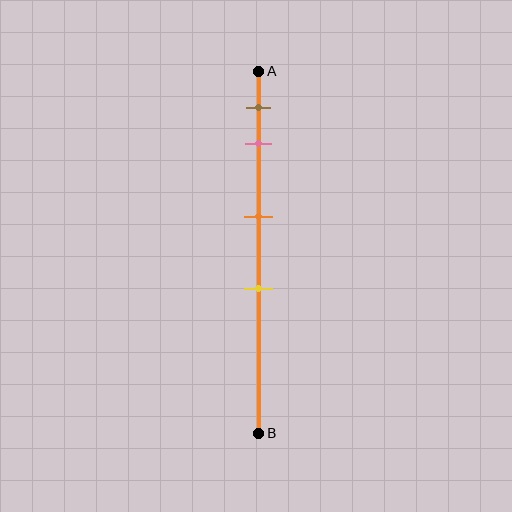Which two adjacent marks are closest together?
The brown and pink marks are the closest adjacent pair.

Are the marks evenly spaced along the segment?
No, the marks are not evenly spaced.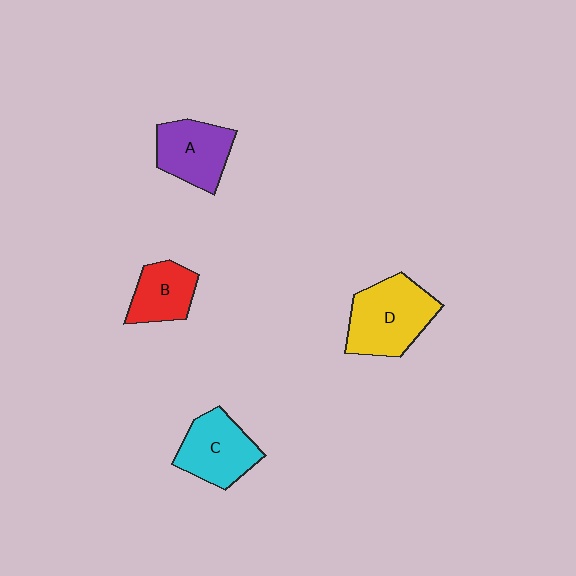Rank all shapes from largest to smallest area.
From largest to smallest: D (yellow), C (cyan), A (purple), B (red).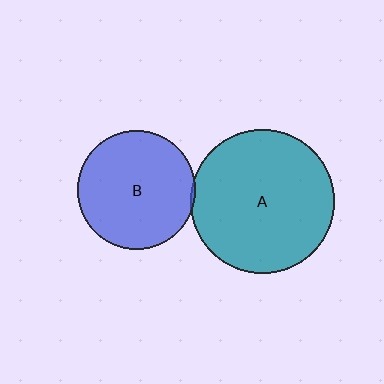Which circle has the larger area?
Circle A (teal).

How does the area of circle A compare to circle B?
Approximately 1.5 times.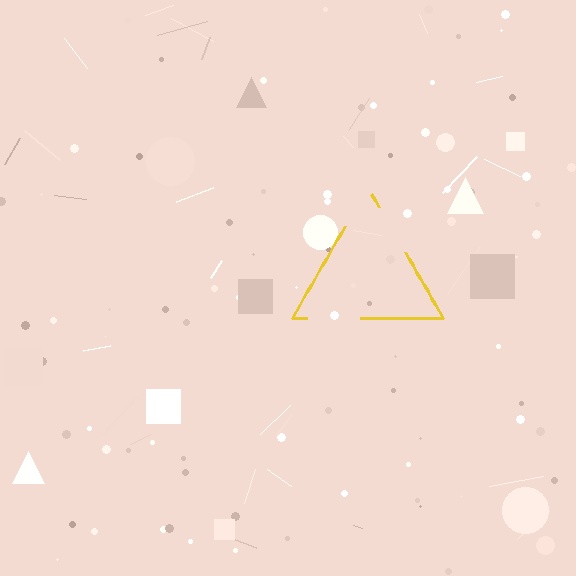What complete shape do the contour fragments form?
The contour fragments form a triangle.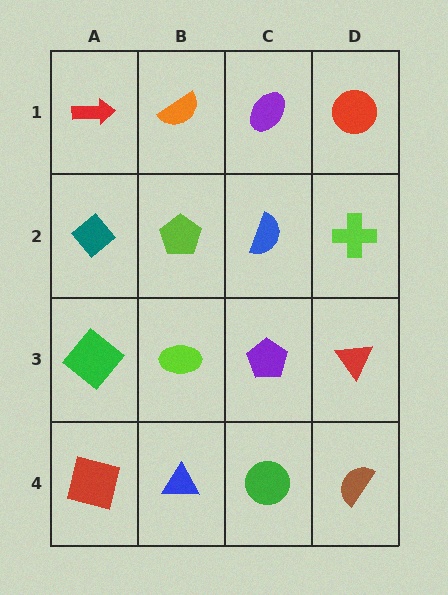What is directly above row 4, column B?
A lime ellipse.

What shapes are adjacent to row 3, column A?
A teal diamond (row 2, column A), a red square (row 4, column A), a lime ellipse (row 3, column B).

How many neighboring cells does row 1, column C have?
3.